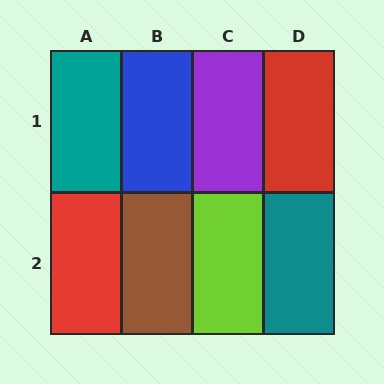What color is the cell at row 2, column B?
Brown.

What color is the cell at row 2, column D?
Teal.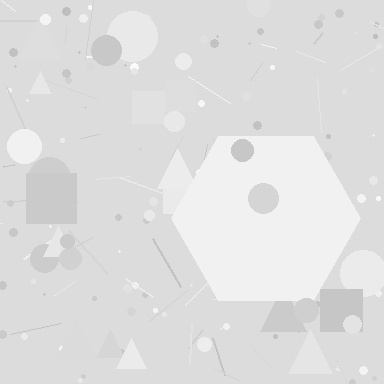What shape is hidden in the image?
A hexagon is hidden in the image.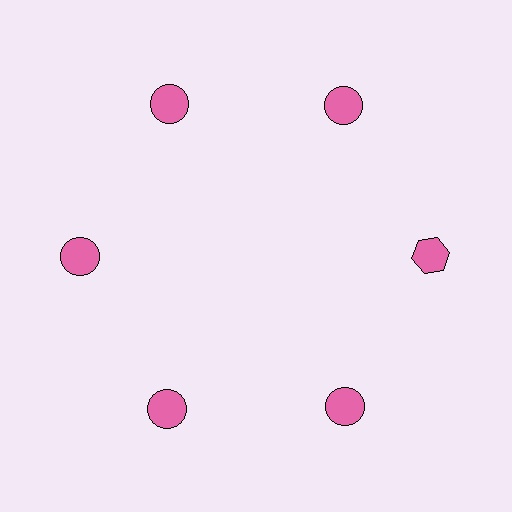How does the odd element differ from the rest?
It has a different shape: hexagon instead of circle.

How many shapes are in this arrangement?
There are 6 shapes arranged in a ring pattern.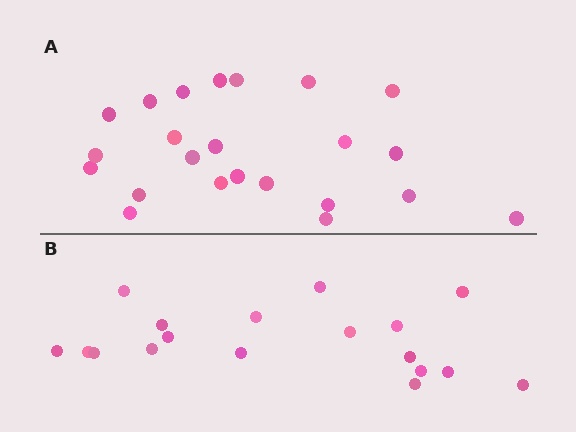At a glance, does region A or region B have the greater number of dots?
Region A (the top region) has more dots.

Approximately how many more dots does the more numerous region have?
Region A has about 5 more dots than region B.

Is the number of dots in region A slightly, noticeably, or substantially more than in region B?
Region A has noticeably more, but not dramatically so. The ratio is roughly 1.3 to 1.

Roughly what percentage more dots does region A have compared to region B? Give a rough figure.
About 30% more.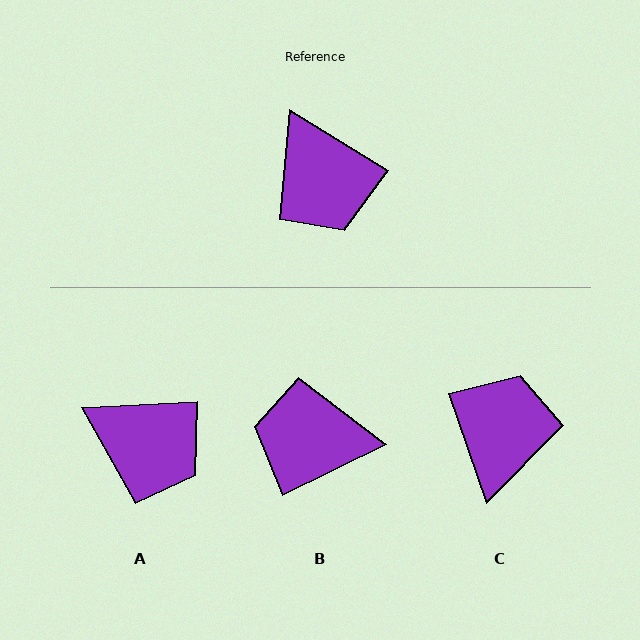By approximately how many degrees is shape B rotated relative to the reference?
Approximately 122 degrees clockwise.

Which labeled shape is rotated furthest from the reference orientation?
C, about 141 degrees away.